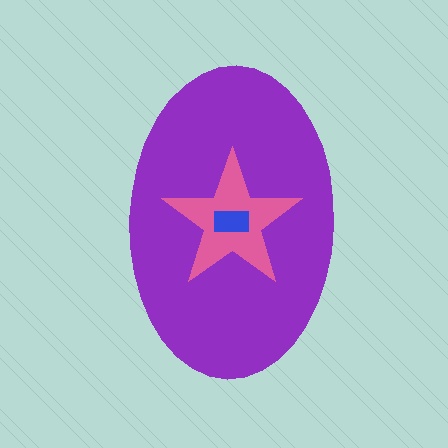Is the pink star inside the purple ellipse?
Yes.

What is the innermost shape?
The blue rectangle.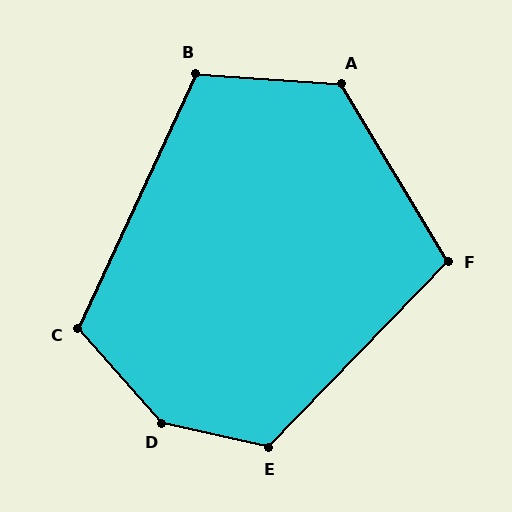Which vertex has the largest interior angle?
D, at approximately 144 degrees.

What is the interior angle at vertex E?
Approximately 121 degrees (obtuse).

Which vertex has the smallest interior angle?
F, at approximately 105 degrees.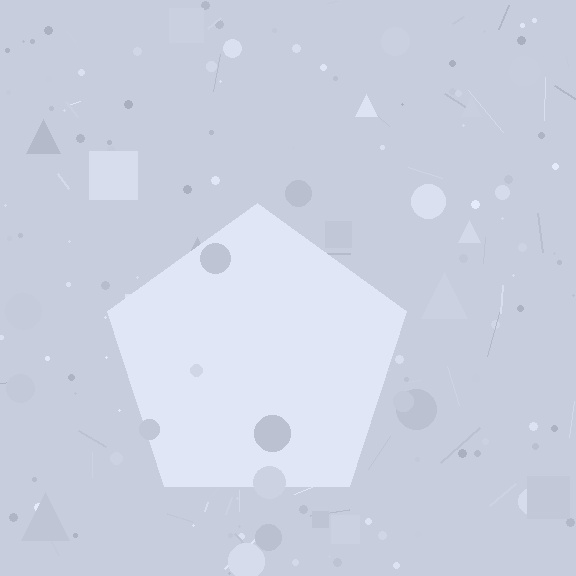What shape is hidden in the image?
A pentagon is hidden in the image.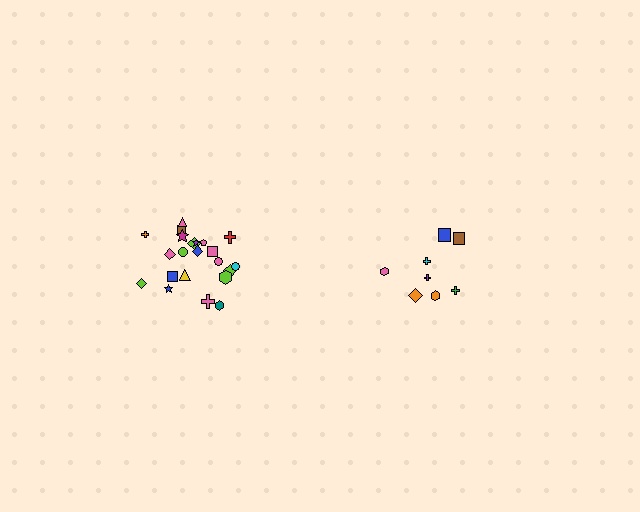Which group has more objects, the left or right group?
The left group.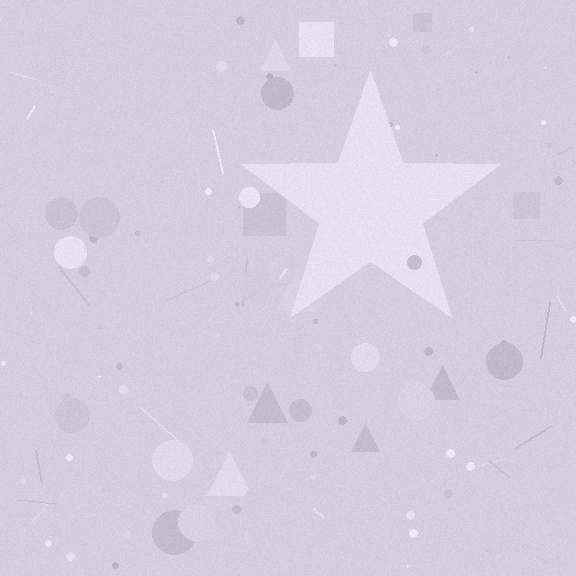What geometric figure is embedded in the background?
A star is embedded in the background.